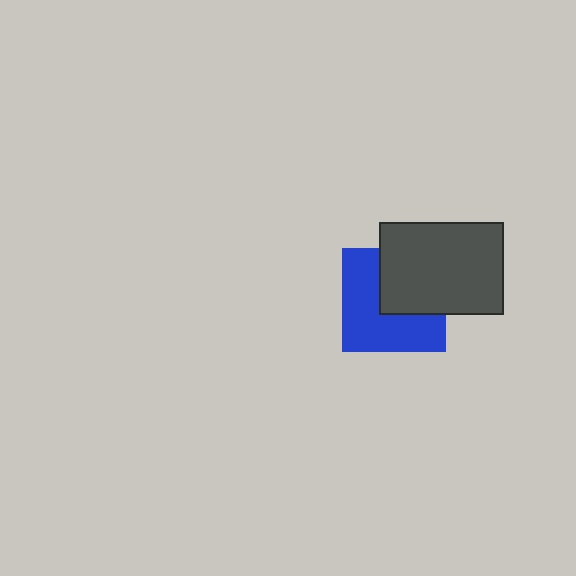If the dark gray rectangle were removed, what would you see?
You would see the complete blue square.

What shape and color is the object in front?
The object in front is a dark gray rectangle.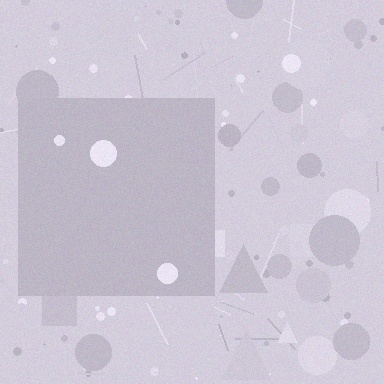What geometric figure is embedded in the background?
A square is embedded in the background.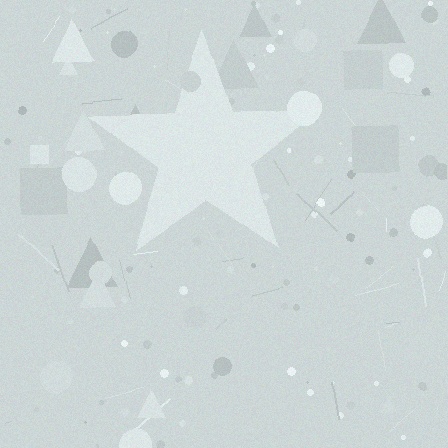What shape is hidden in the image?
A star is hidden in the image.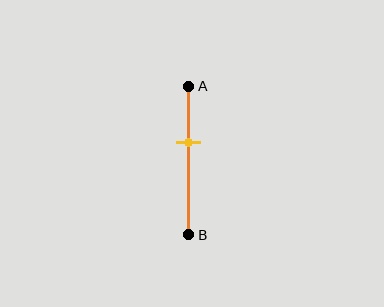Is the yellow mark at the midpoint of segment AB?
No, the mark is at about 40% from A, not at the 50% midpoint.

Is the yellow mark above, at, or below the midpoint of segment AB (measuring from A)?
The yellow mark is above the midpoint of segment AB.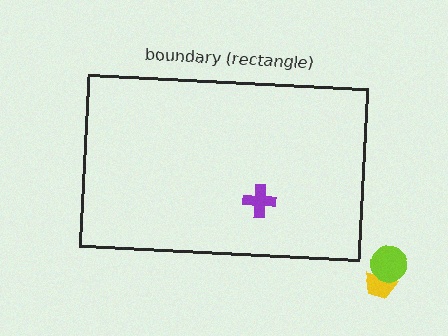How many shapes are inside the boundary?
1 inside, 2 outside.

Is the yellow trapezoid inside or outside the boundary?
Outside.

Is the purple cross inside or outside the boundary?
Inside.